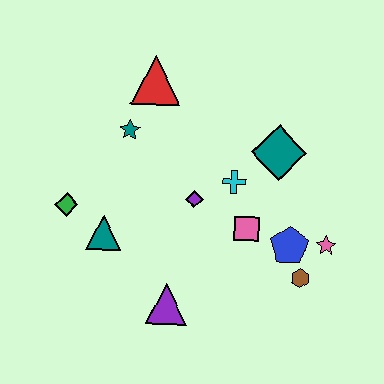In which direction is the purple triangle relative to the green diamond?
The purple triangle is to the right of the green diamond.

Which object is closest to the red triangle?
The teal star is closest to the red triangle.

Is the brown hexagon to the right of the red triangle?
Yes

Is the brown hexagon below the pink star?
Yes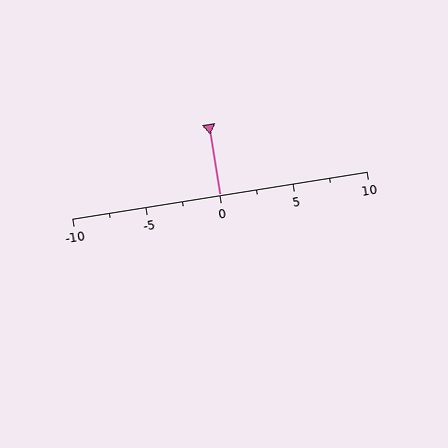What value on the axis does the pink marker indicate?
The marker indicates approximately 0.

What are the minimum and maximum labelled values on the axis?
The axis runs from -10 to 10.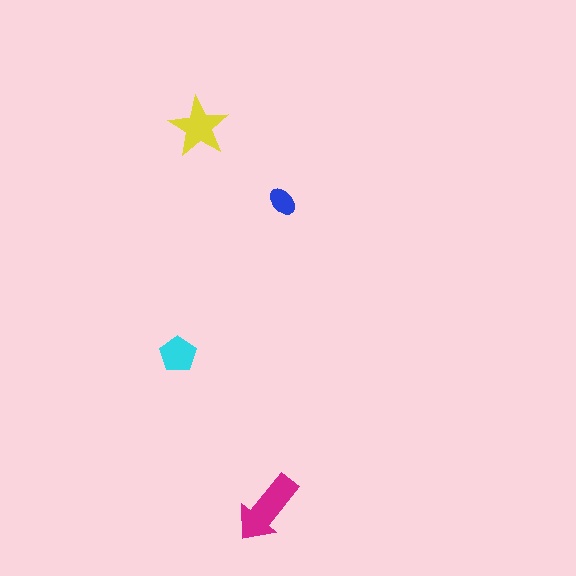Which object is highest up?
The yellow star is topmost.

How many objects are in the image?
There are 4 objects in the image.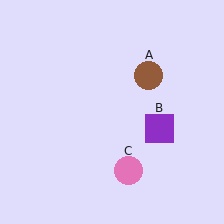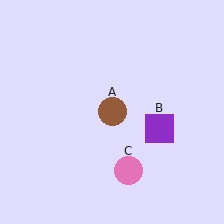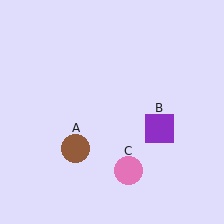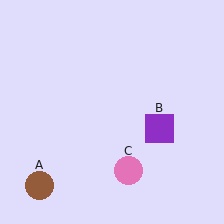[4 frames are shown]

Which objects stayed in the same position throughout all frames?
Purple square (object B) and pink circle (object C) remained stationary.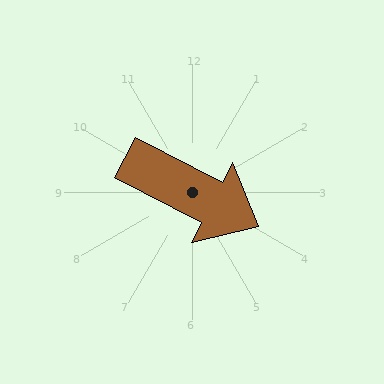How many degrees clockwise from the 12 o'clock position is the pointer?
Approximately 117 degrees.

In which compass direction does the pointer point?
Southeast.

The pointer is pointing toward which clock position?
Roughly 4 o'clock.